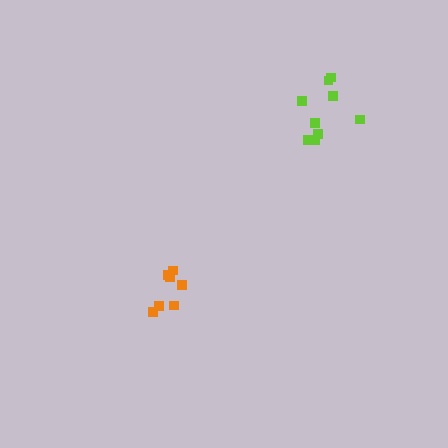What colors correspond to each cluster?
The clusters are colored: orange, lime.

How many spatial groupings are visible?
There are 2 spatial groupings.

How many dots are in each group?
Group 1: 7 dots, Group 2: 9 dots (16 total).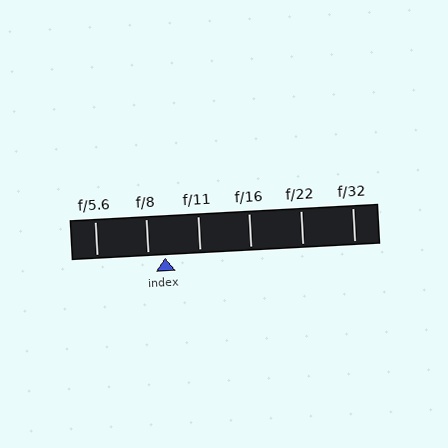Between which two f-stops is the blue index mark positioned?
The index mark is between f/8 and f/11.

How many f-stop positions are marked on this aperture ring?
There are 6 f-stop positions marked.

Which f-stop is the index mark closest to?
The index mark is closest to f/8.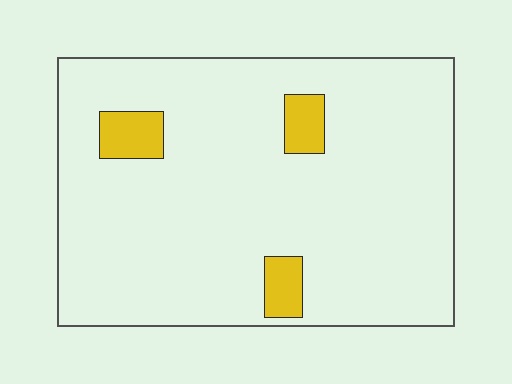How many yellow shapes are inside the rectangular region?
3.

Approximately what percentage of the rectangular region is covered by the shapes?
Approximately 5%.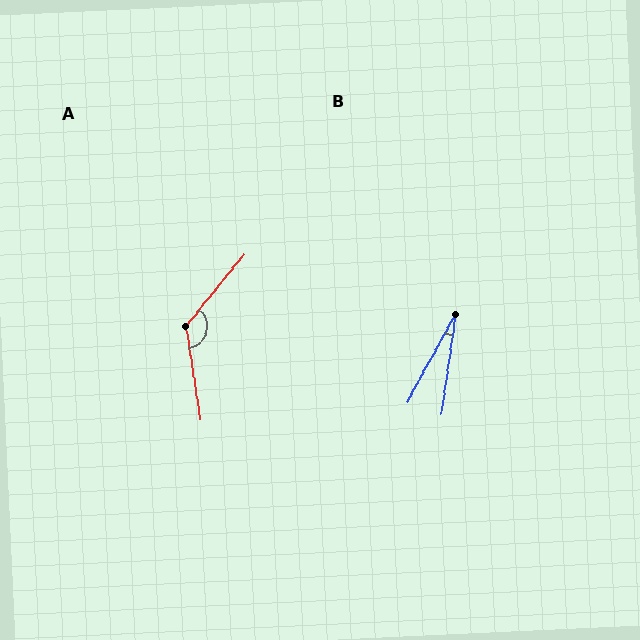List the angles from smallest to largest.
B (21°), A (132°).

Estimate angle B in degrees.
Approximately 21 degrees.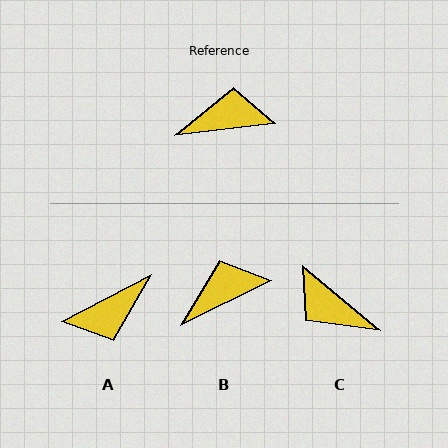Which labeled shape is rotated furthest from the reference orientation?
A, about 159 degrees away.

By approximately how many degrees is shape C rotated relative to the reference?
Approximately 134 degrees counter-clockwise.